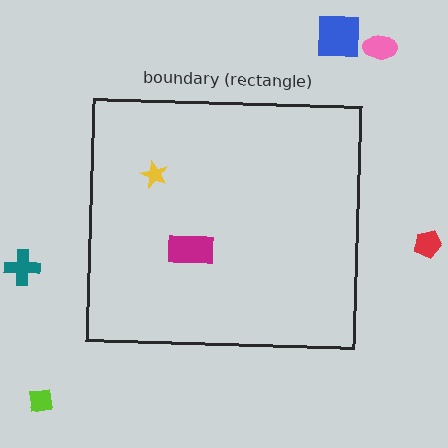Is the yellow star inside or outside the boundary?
Inside.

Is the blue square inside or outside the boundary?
Outside.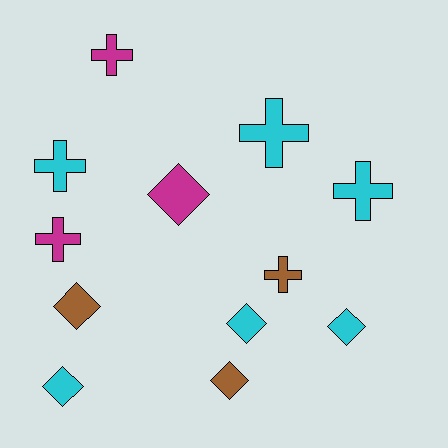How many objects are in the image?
There are 12 objects.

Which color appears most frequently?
Cyan, with 6 objects.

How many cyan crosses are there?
There are 3 cyan crosses.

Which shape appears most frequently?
Diamond, with 6 objects.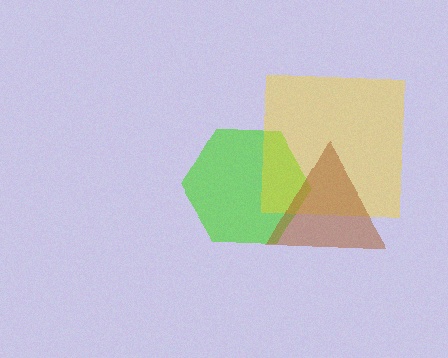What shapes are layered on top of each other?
The layered shapes are: a lime hexagon, a yellow square, a brown triangle.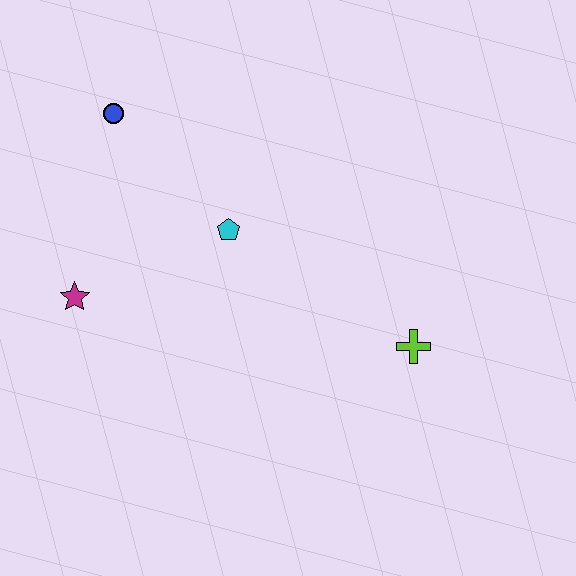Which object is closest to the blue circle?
The cyan pentagon is closest to the blue circle.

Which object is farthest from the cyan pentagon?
The lime cross is farthest from the cyan pentagon.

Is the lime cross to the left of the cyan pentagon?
No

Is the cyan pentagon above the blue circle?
No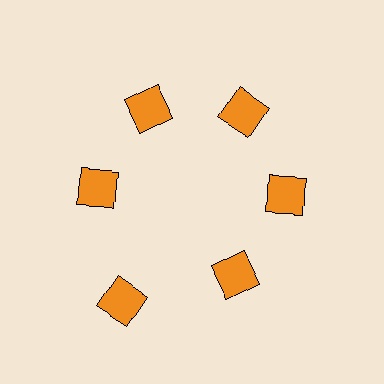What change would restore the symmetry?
The symmetry would be restored by moving it inward, back onto the ring so that all 6 squares sit at equal angles and equal distance from the center.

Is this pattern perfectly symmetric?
No. The 6 orange squares are arranged in a ring, but one element near the 7 o'clock position is pushed outward from the center, breaking the 6-fold rotational symmetry.